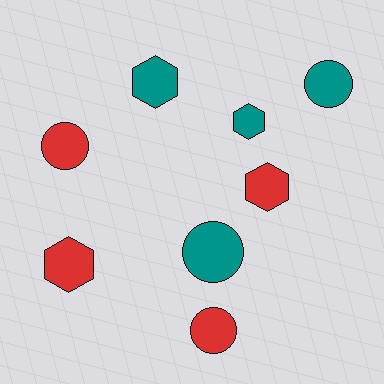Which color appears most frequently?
Red, with 4 objects.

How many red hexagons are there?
There are 2 red hexagons.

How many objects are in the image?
There are 8 objects.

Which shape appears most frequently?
Hexagon, with 4 objects.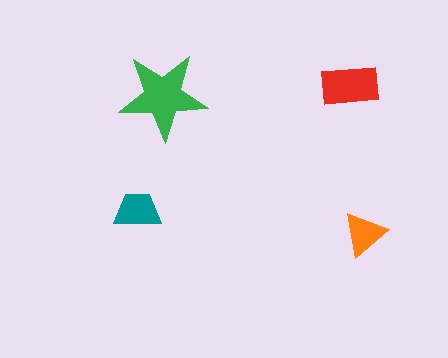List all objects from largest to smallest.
The green star, the red rectangle, the teal trapezoid, the orange triangle.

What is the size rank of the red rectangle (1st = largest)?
2nd.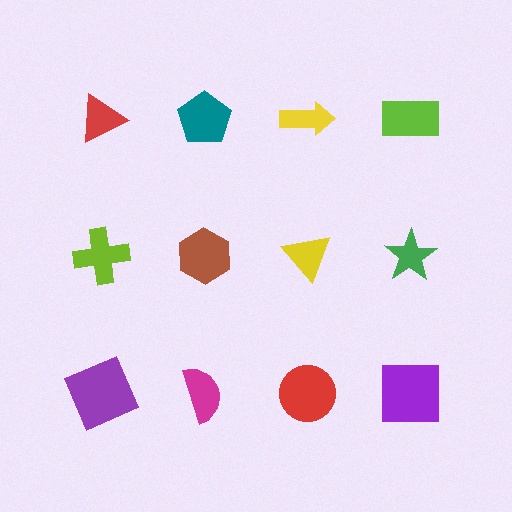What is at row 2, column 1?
A lime cross.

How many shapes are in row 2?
4 shapes.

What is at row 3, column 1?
A purple square.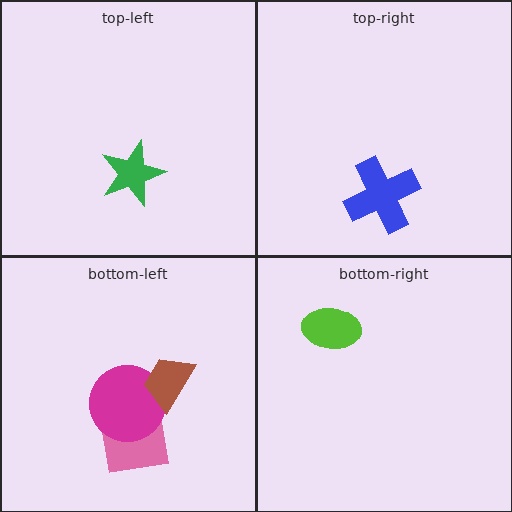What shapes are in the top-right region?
The blue cross.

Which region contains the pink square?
The bottom-left region.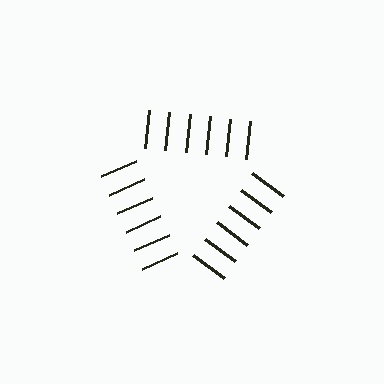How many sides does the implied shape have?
3 sides — the line-ends trace a triangle.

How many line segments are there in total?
18 — 6 along each of the 3 edges.